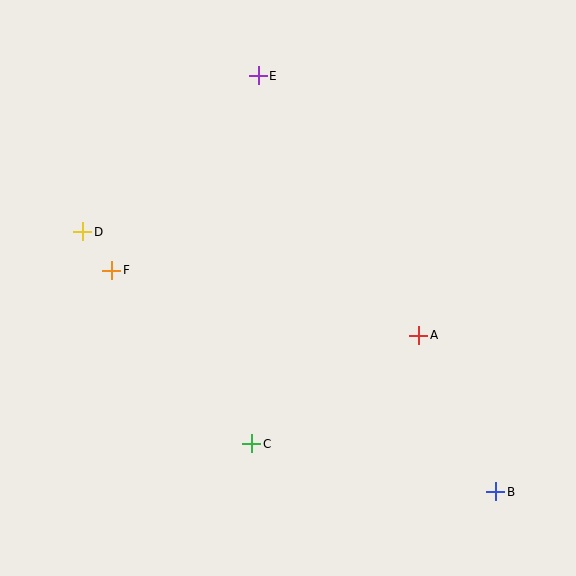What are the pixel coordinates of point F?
Point F is at (112, 270).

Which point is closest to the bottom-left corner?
Point C is closest to the bottom-left corner.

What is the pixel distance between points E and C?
The distance between E and C is 368 pixels.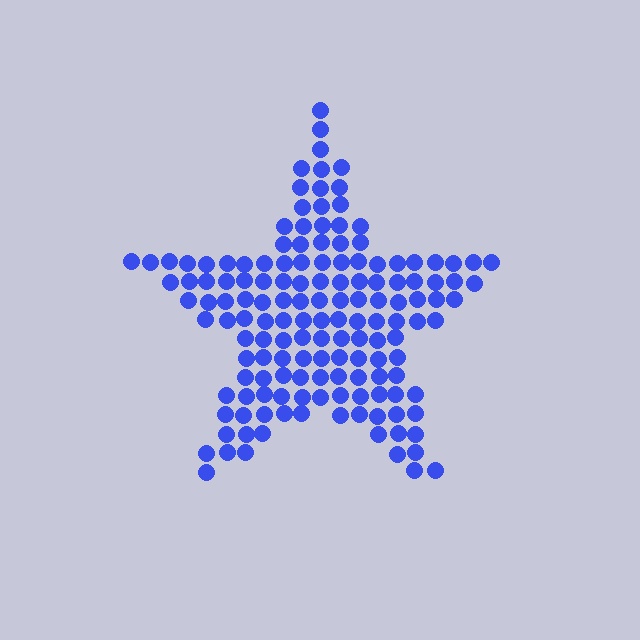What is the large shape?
The large shape is a star.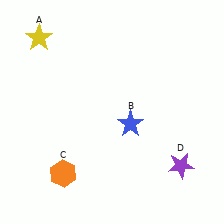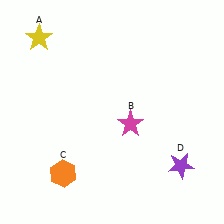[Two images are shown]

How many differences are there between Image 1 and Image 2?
There is 1 difference between the two images.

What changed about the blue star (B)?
In Image 1, B is blue. In Image 2, it changed to magenta.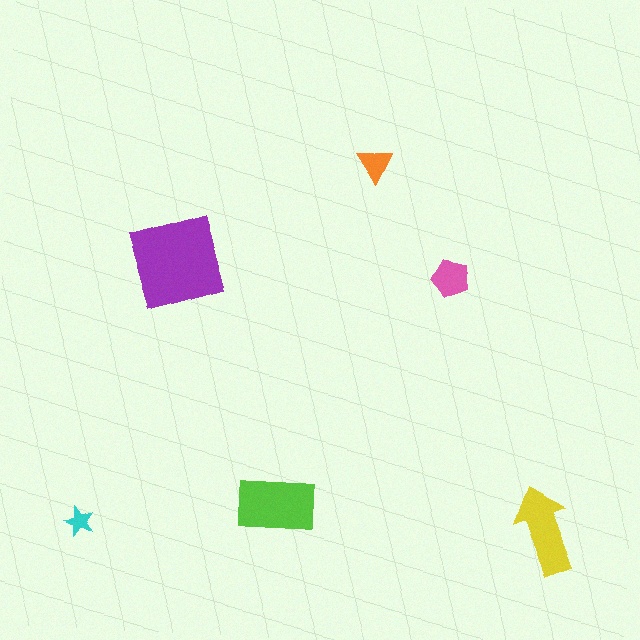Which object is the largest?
The purple square.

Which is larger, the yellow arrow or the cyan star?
The yellow arrow.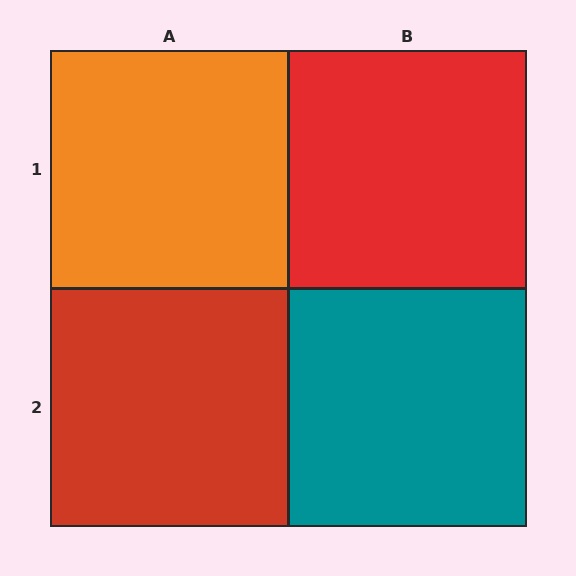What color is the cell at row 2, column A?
Red.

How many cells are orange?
1 cell is orange.